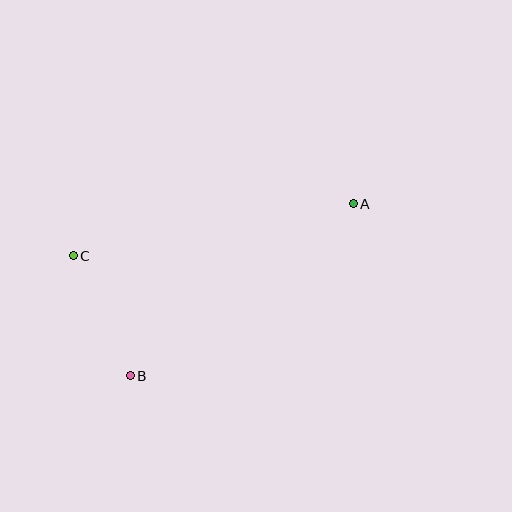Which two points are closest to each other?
Points B and C are closest to each other.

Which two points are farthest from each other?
Points A and C are farthest from each other.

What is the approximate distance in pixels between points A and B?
The distance between A and B is approximately 282 pixels.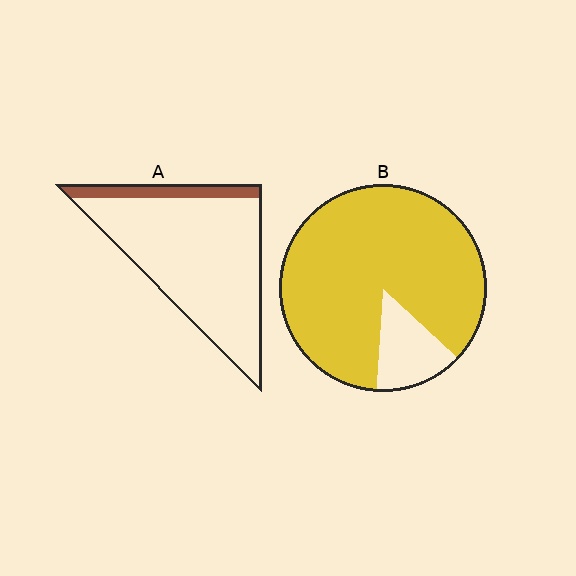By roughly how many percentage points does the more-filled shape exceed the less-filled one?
By roughly 75 percentage points (B over A).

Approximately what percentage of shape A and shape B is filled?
A is approximately 15% and B is approximately 85%.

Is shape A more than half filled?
No.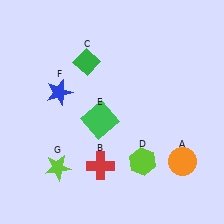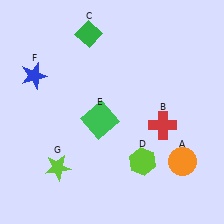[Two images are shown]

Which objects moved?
The objects that moved are: the red cross (B), the green diamond (C), the blue star (F).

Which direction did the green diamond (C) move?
The green diamond (C) moved up.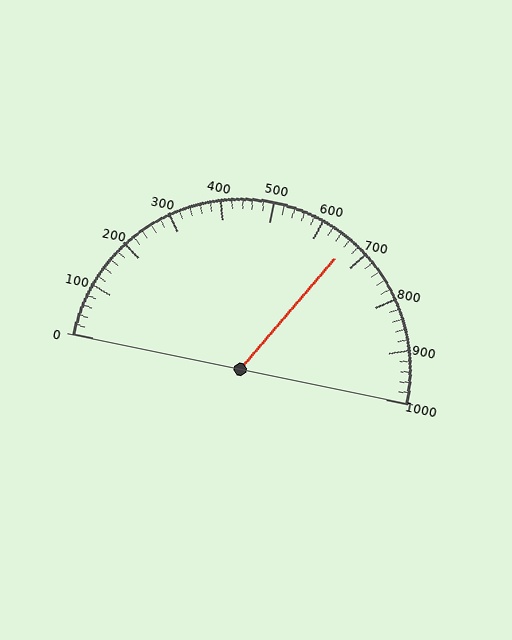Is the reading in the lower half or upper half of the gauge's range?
The reading is in the upper half of the range (0 to 1000).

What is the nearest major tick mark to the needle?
The nearest major tick mark is 700.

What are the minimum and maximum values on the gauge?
The gauge ranges from 0 to 1000.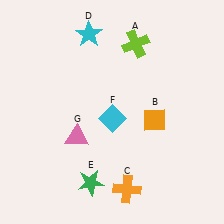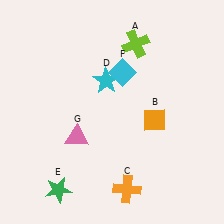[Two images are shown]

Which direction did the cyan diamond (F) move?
The cyan diamond (F) moved up.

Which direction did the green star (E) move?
The green star (E) moved left.